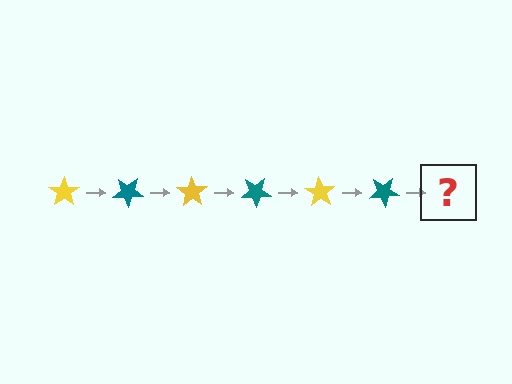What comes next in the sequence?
The next element should be a yellow star, rotated 210 degrees from the start.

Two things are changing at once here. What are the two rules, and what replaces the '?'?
The two rules are that it rotates 35 degrees each step and the color cycles through yellow and teal. The '?' should be a yellow star, rotated 210 degrees from the start.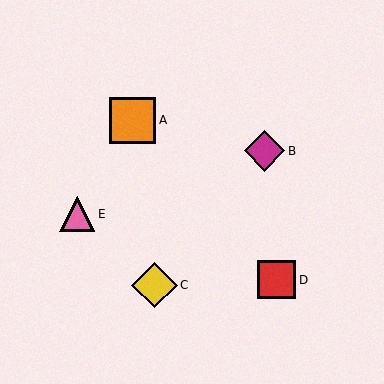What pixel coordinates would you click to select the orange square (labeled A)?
Click at (133, 121) to select the orange square A.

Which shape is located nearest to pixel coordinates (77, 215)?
The pink triangle (labeled E) at (77, 214) is nearest to that location.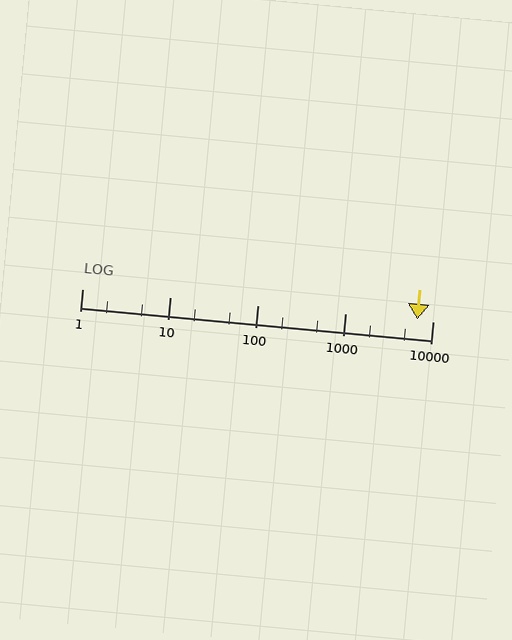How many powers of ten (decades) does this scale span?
The scale spans 4 decades, from 1 to 10000.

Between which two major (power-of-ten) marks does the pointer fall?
The pointer is between 1000 and 10000.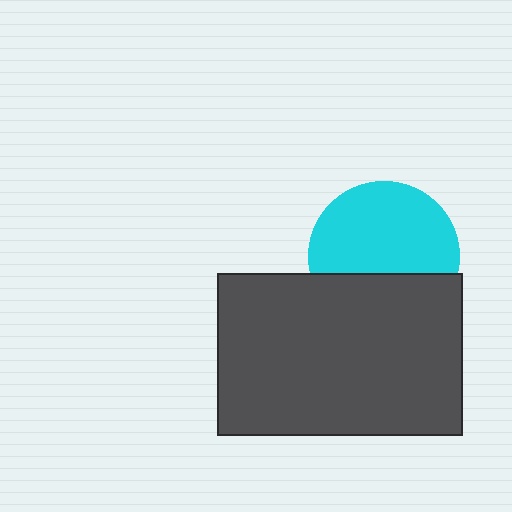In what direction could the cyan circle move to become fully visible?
The cyan circle could move up. That would shift it out from behind the dark gray rectangle entirely.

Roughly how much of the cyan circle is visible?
About half of it is visible (roughly 64%).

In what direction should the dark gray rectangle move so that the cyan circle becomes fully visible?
The dark gray rectangle should move down. That is the shortest direction to clear the overlap and leave the cyan circle fully visible.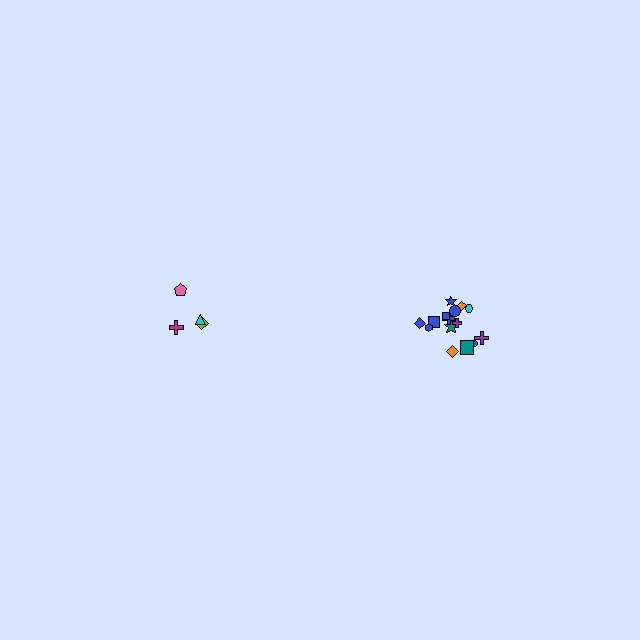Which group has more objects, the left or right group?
The right group.